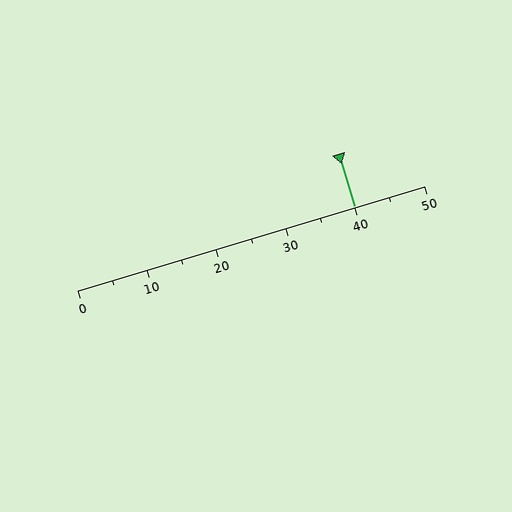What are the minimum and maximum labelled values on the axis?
The axis runs from 0 to 50.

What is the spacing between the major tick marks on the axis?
The major ticks are spaced 10 apart.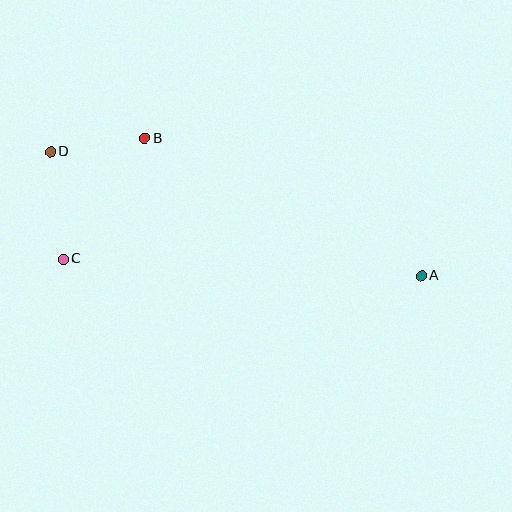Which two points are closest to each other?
Points B and D are closest to each other.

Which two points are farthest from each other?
Points A and D are farthest from each other.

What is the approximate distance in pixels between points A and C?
The distance between A and C is approximately 359 pixels.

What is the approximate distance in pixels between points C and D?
The distance between C and D is approximately 108 pixels.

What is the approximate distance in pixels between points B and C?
The distance between B and C is approximately 146 pixels.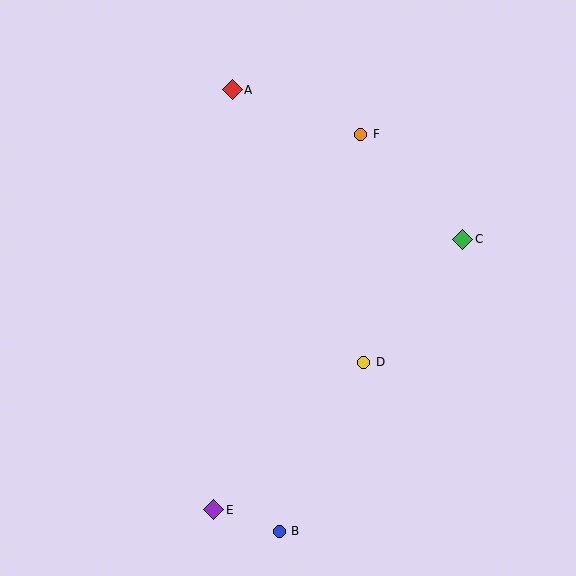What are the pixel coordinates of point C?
Point C is at (463, 239).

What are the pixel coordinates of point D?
Point D is at (364, 362).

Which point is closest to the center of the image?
Point D at (364, 362) is closest to the center.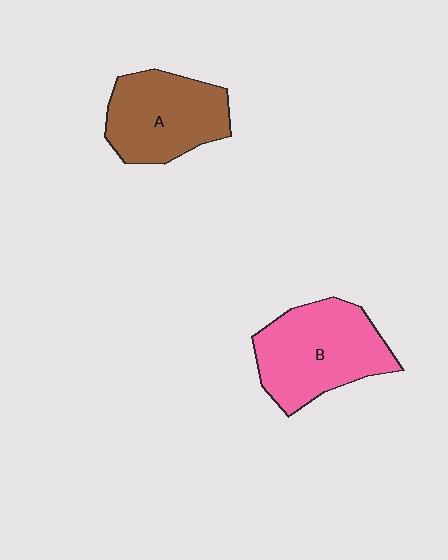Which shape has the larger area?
Shape B (pink).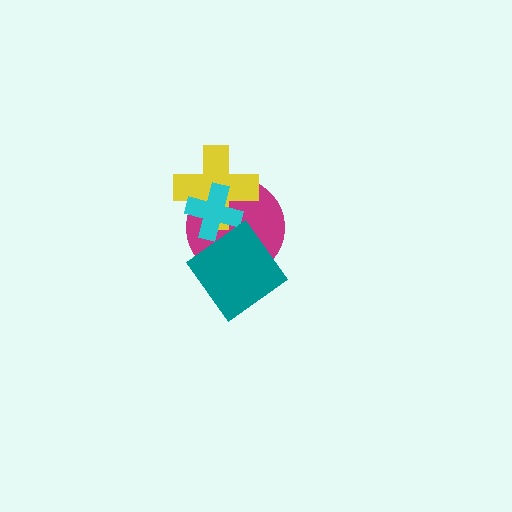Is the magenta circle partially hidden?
Yes, it is partially covered by another shape.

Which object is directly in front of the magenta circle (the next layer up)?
The yellow cross is directly in front of the magenta circle.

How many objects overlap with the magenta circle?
3 objects overlap with the magenta circle.